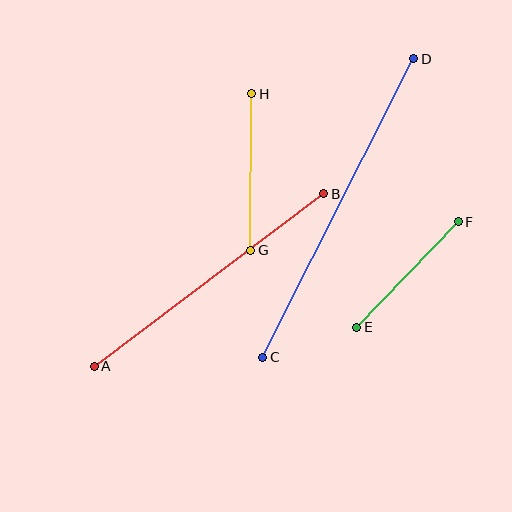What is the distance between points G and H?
The distance is approximately 156 pixels.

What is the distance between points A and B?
The distance is approximately 287 pixels.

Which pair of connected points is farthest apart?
Points C and D are farthest apart.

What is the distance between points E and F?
The distance is approximately 146 pixels.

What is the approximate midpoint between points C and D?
The midpoint is at approximately (338, 208) pixels.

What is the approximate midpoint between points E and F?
The midpoint is at approximately (407, 274) pixels.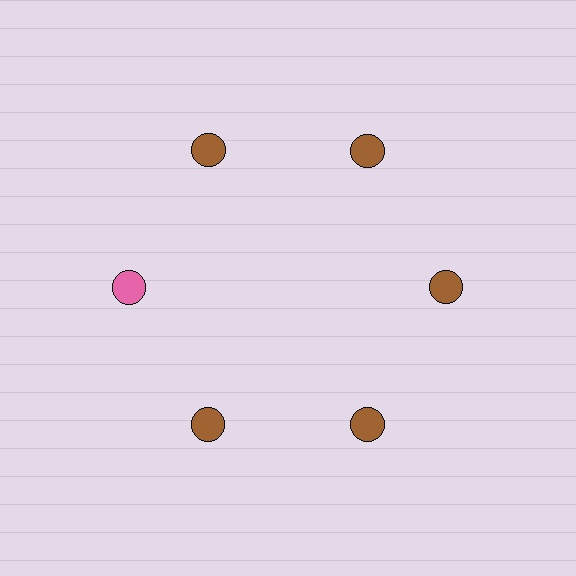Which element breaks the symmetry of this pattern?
The pink circle at roughly the 9 o'clock position breaks the symmetry. All other shapes are brown circles.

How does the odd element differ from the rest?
It has a different color: pink instead of brown.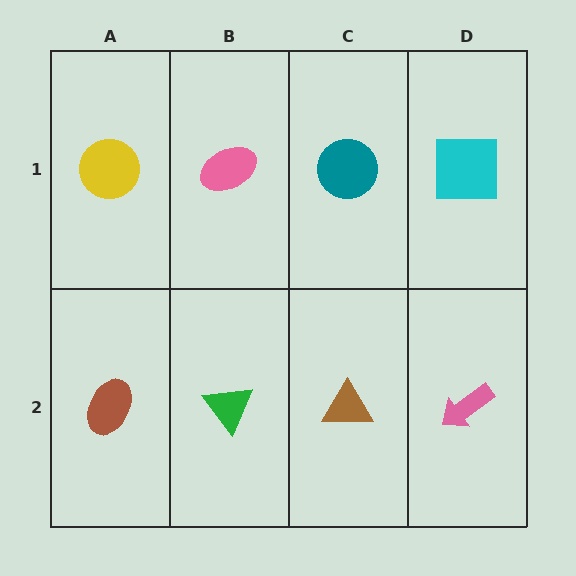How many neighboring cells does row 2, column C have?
3.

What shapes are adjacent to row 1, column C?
A brown triangle (row 2, column C), a pink ellipse (row 1, column B), a cyan square (row 1, column D).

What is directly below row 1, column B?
A green triangle.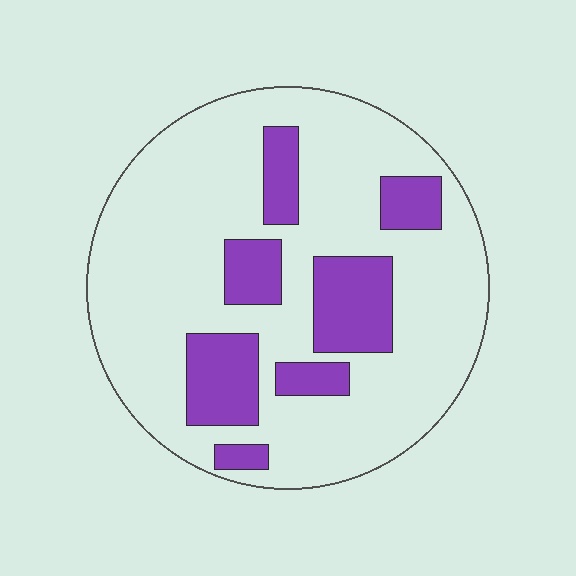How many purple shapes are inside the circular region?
7.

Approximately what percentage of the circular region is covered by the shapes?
Approximately 25%.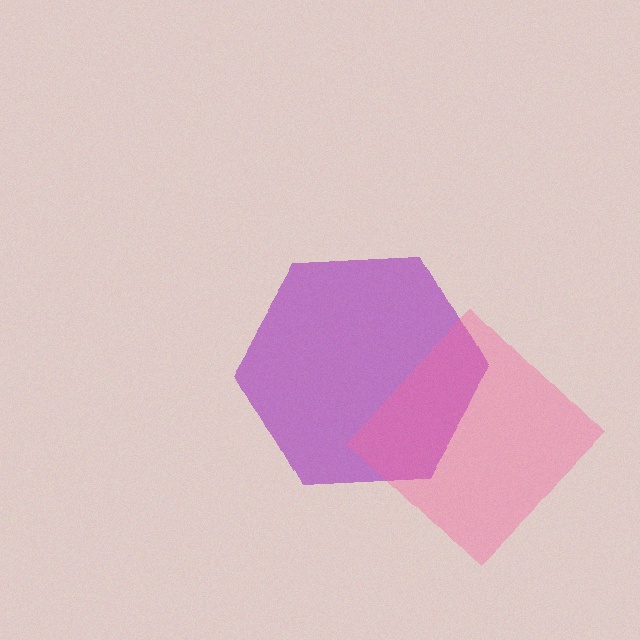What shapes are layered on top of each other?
The layered shapes are: a purple hexagon, a pink diamond.